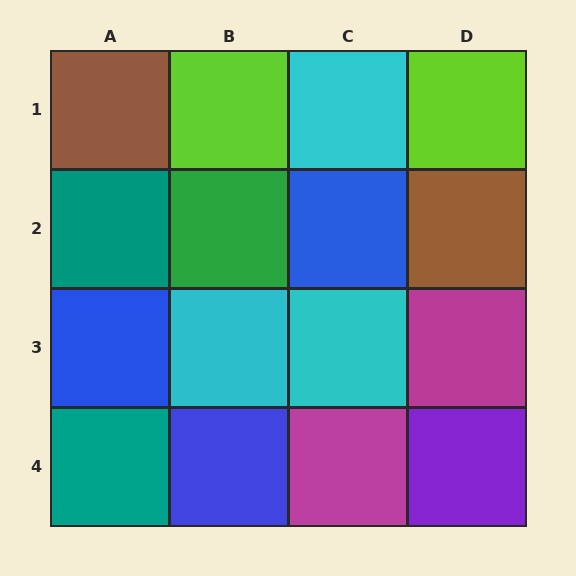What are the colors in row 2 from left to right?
Teal, green, blue, brown.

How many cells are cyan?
3 cells are cyan.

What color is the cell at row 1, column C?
Cyan.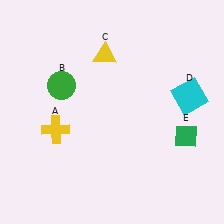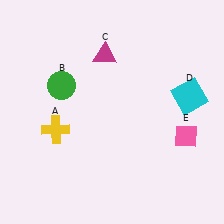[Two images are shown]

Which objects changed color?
C changed from yellow to magenta. E changed from green to pink.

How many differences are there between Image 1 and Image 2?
There are 2 differences between the two images.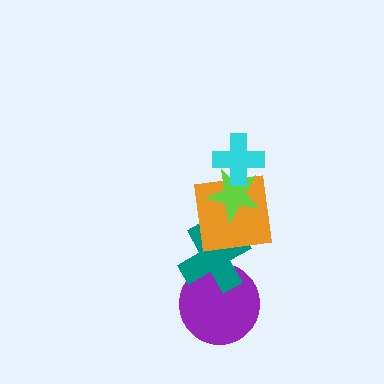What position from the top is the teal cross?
The teal cross is 4th from the top.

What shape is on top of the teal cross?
The orange square is on top of the teal cross.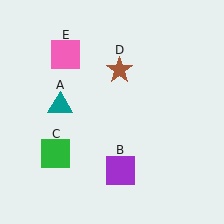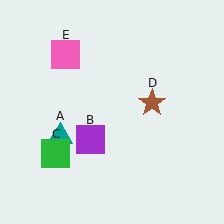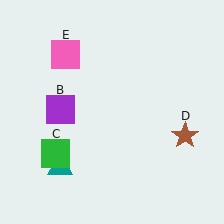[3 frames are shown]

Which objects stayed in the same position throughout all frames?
Green square (object C) and pink square (object E) remained stationary.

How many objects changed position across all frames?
3 objects changed position: teal triangle (object A), purple square (object B), brown star (object D).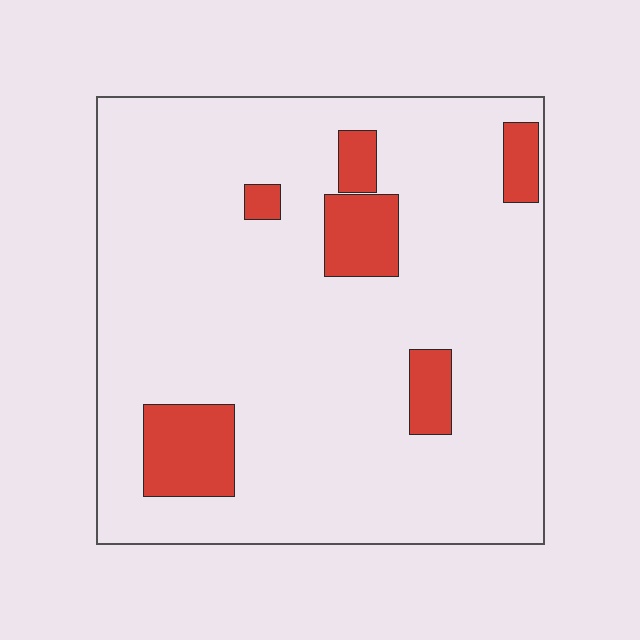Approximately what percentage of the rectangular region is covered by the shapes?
Approximately 10%.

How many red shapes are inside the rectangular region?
6.